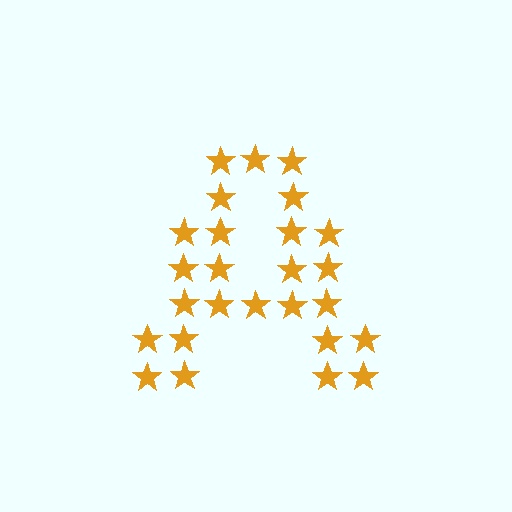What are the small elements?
The small elements are stars.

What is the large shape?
The large shape is the letter A.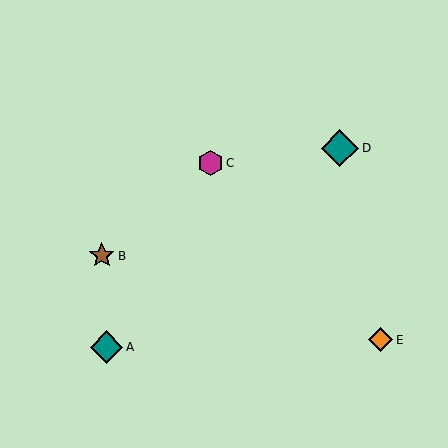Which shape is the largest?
The teal diamond (labeled D) is the largest.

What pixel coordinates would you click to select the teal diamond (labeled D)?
Click at (340, 148) to select the teal diamond D.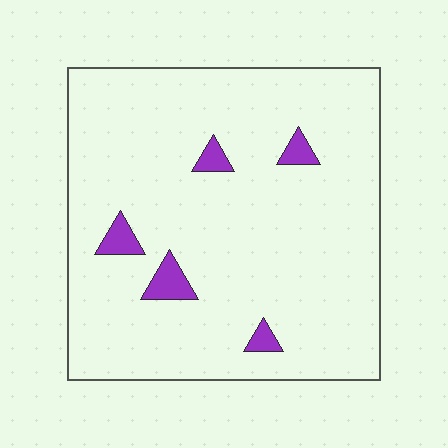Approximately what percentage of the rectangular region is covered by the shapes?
Approximately 5%.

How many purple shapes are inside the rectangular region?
5.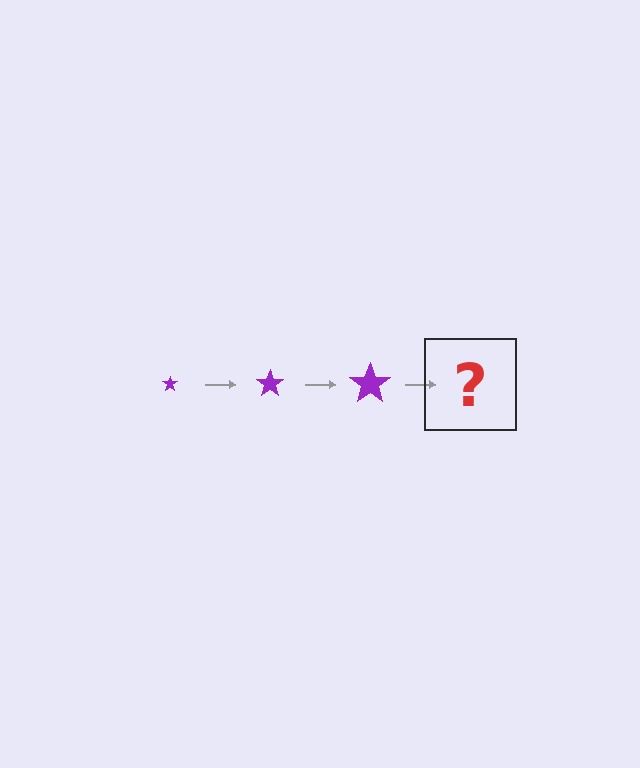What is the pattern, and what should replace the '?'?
The pattern is that the star gets progressively larger each step. The '?' should be a purple star, larger than the previous one.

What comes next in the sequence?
The next element should be a purple star, larger than the previous one.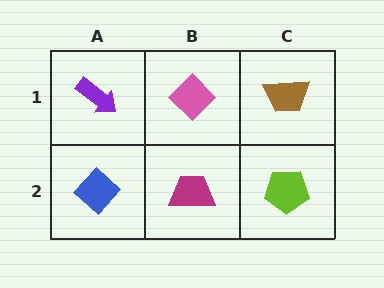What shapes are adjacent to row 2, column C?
A brown trapezoid (row 1, column C), a magenta trapezoid (row 2, column B).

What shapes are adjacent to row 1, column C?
A lime pentagon (row 2, column C), a pink diamond (row 1, column B).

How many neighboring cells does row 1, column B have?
3.